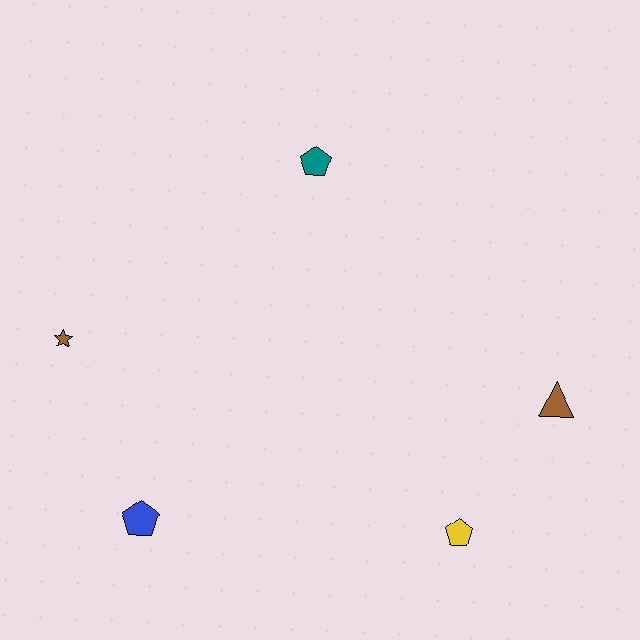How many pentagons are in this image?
There are 3 pentagons.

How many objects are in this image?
There are 5 objects.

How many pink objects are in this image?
There are no pink objects.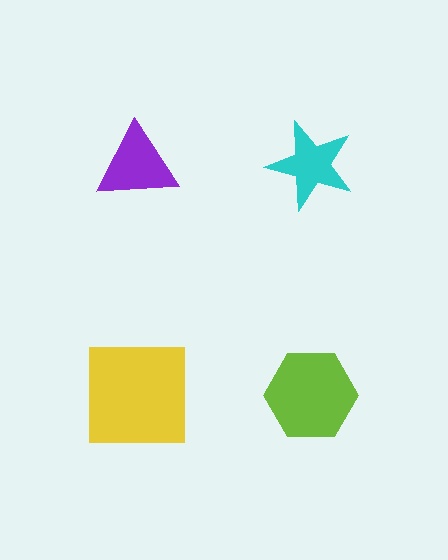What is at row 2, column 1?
A yellow square.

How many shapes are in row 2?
2 shapes.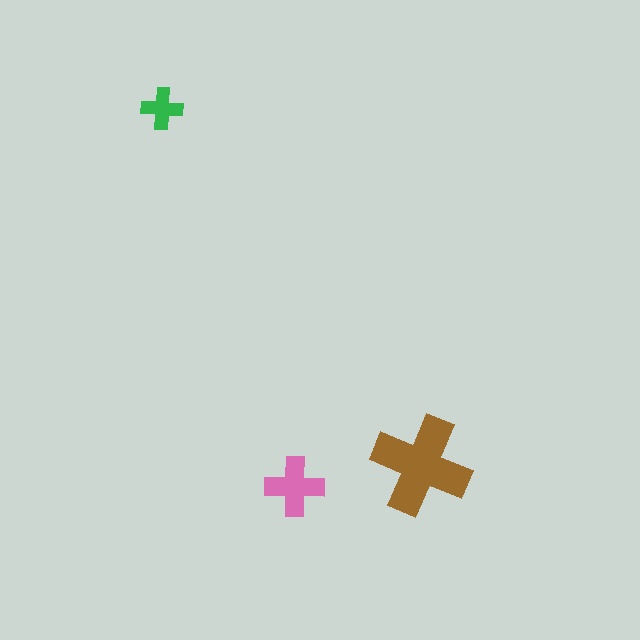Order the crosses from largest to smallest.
the brown one, the pink one, the green one.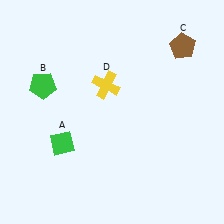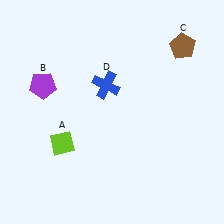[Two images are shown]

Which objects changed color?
A changed from green to lime. B changed from green to purple. D changed from yellow to blue.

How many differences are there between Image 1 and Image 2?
There are 3 differences between the two images.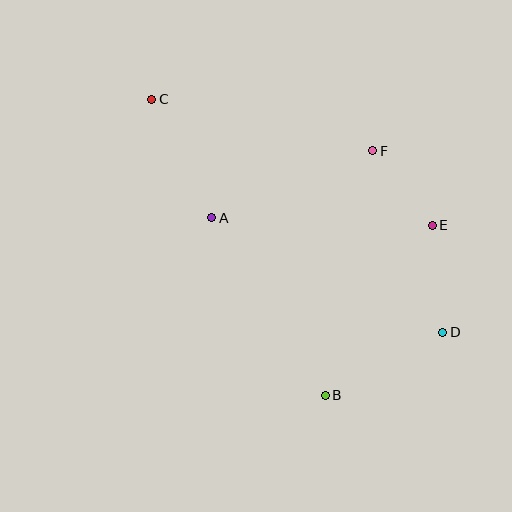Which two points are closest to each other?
Points E and F are closest to each other.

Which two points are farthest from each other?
Points C and D are farthest from each other.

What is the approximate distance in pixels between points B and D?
The distance between B and D is approximately 134 pixels.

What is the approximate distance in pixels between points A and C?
The distance between A and C is approximately 133 pixels.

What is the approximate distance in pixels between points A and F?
The distance between A and F is approximately 174 pixels.